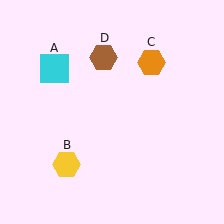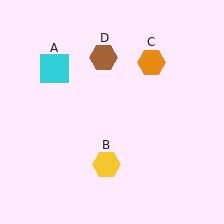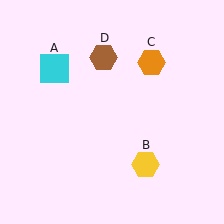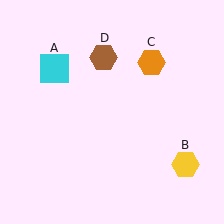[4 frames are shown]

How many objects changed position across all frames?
1 object changed position: yellow hexagon (object B).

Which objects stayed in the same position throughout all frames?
Cyan square (object A) and orange hexagon (object C) and brown hexagon (object D) remained stationary.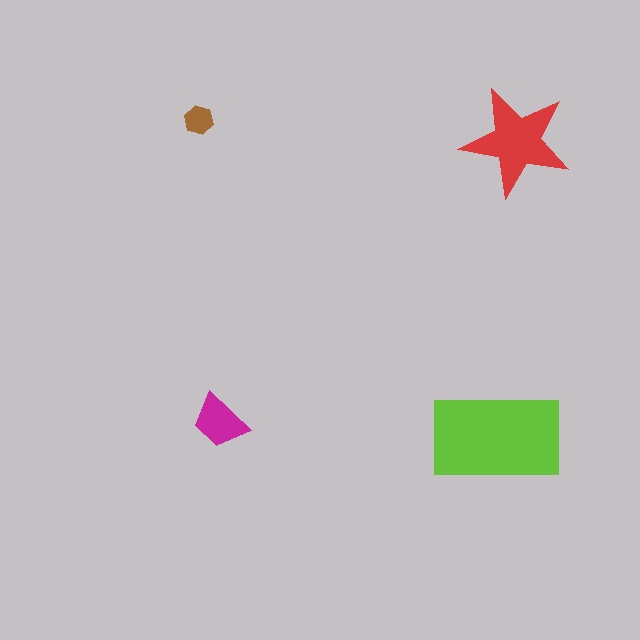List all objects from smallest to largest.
The brown hexagon, the magenta trapezoid, the red star, the lime rectangle.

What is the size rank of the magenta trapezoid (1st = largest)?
3rd.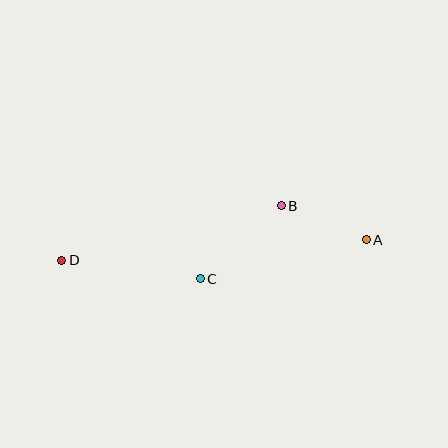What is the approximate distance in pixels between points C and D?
The distance between C and D is approximately 140 pixels.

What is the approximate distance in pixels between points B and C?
The distance between B and C is approximately 109 pixels.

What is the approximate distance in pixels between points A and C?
The distance between A and C is approximately 171 pixels.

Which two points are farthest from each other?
Points A and D are farthest from each other.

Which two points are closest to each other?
Points A and B are closest to each other.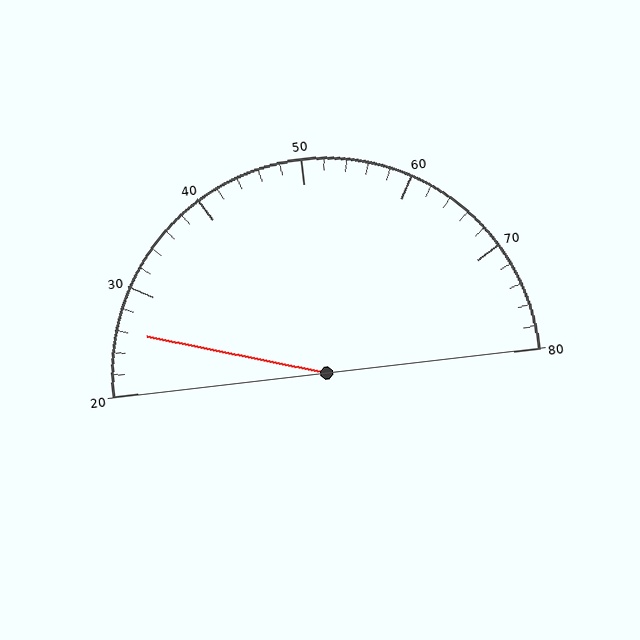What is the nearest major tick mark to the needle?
The nearest major tick mark is 30.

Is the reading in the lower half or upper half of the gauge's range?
The reading is in the lower half of the range (20 to 80).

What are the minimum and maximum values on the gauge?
The gauge ranges from 20 to 80.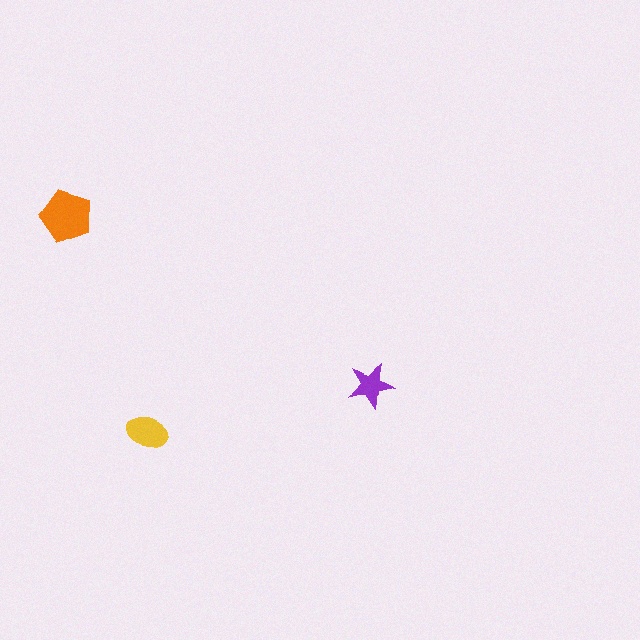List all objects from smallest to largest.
The purple star, the yellow ellipse, the orange pentagon.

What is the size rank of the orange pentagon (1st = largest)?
1st.